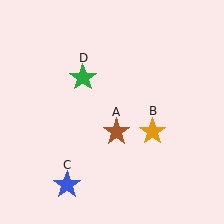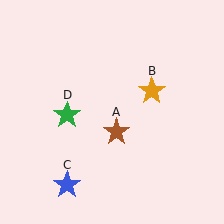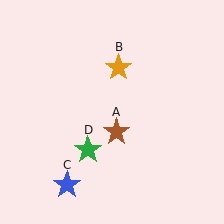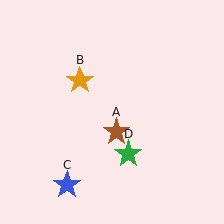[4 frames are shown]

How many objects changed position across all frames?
2 objects changed position: orange star (object B), green star (object D).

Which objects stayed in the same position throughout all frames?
Brown star (object A) and blue star (object C) remained stationary.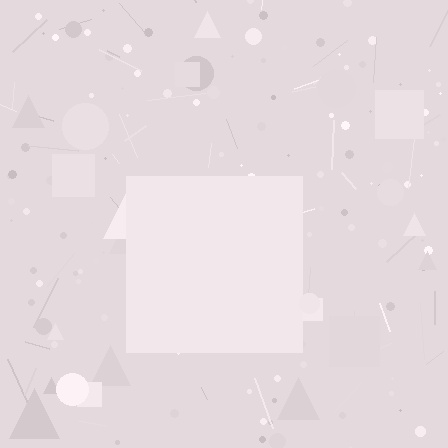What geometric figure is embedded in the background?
A square is embedded in the background.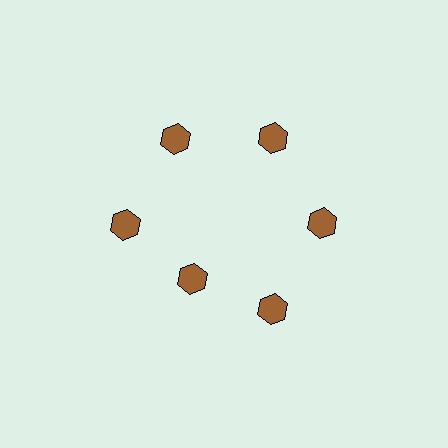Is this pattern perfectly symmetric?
No. The 6 brown hexagons are arranged in a ring, but one element near the 7 o'clock position is pulled inward toward the center, breaking the 6-fold rotational symmetry.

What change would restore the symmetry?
The symmetry would be restored by moving it outward, back onto the ring so that all 6 hexagons sit at equal angles and equal distance from the center.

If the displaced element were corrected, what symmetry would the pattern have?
It would have 6-fold rotational symmetry — the pattern would map onto itself every 60 degrees.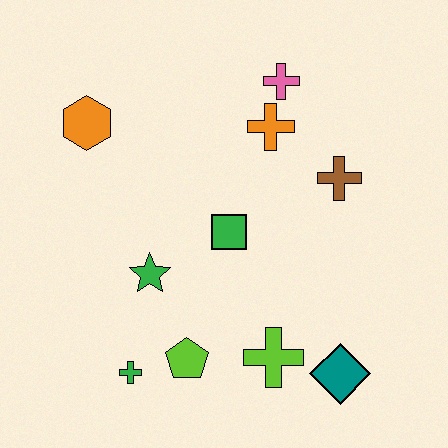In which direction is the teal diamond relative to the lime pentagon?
The teal diamond is to the right of the lime pentagon.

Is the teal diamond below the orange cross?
Yes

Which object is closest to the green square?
The green star is closest to the green square.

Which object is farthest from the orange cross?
The green cross is farthest from the orange cross.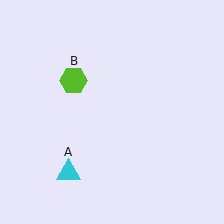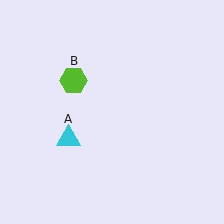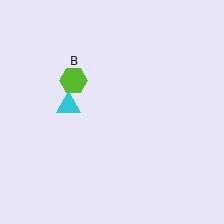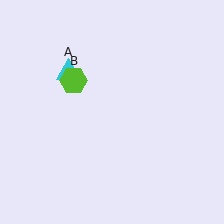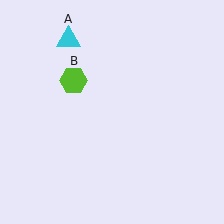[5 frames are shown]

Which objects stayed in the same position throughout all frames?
Lime hexagon (object B) remained stationary.